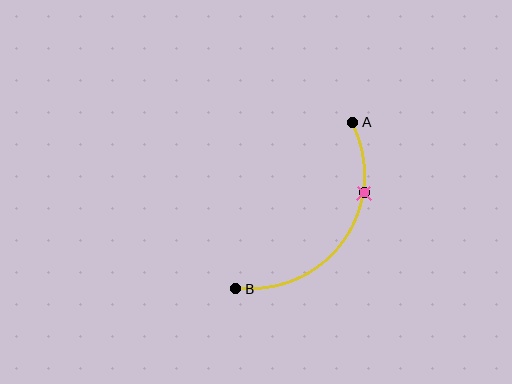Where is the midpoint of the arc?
The arc midpoint is the point on the curve farthest from the straight line joining A and B. It sits below and to the right of that line.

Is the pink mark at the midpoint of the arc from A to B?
No. The pink mark lies on the arc but is closer to endpoint A. The arc midpoint would be at the point on the curve equidistant along the arc from both A and B.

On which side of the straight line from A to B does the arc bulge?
The arc bulges below and to the right of the straight line connecting A and B.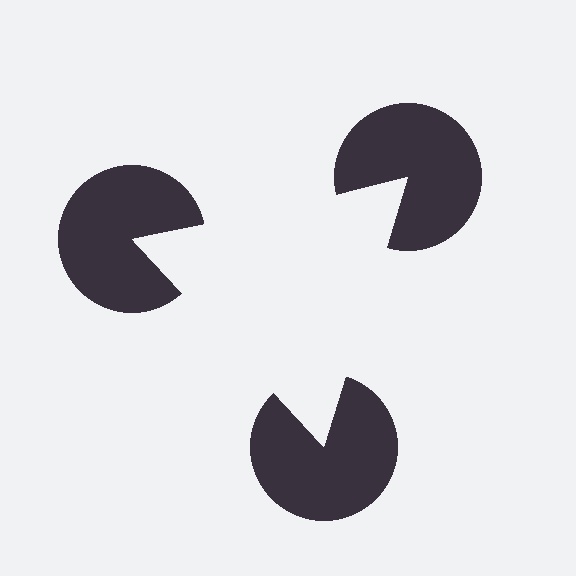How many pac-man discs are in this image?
There are 3 — one at each vertex of the illusory triangle.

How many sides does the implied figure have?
3 sides.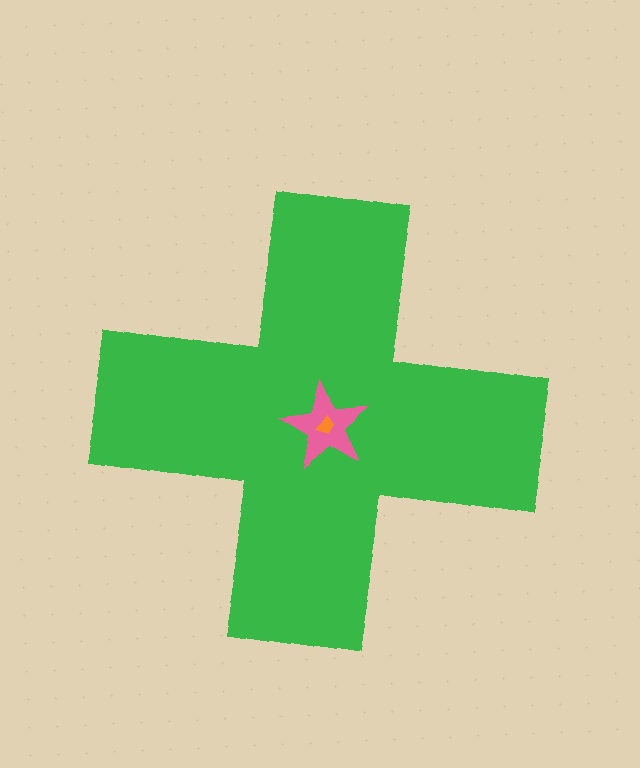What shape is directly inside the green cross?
The pink star.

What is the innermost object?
The orange trapezoid.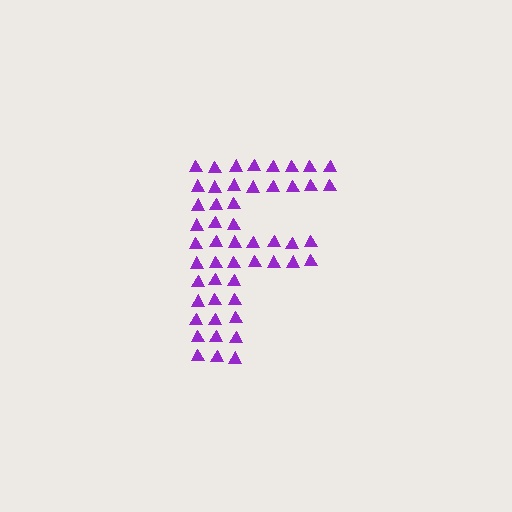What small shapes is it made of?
It is made of small triangles.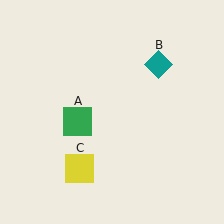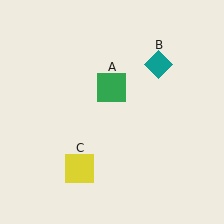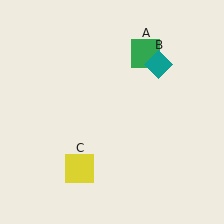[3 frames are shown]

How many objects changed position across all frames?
1 object changed position: green square (object A).